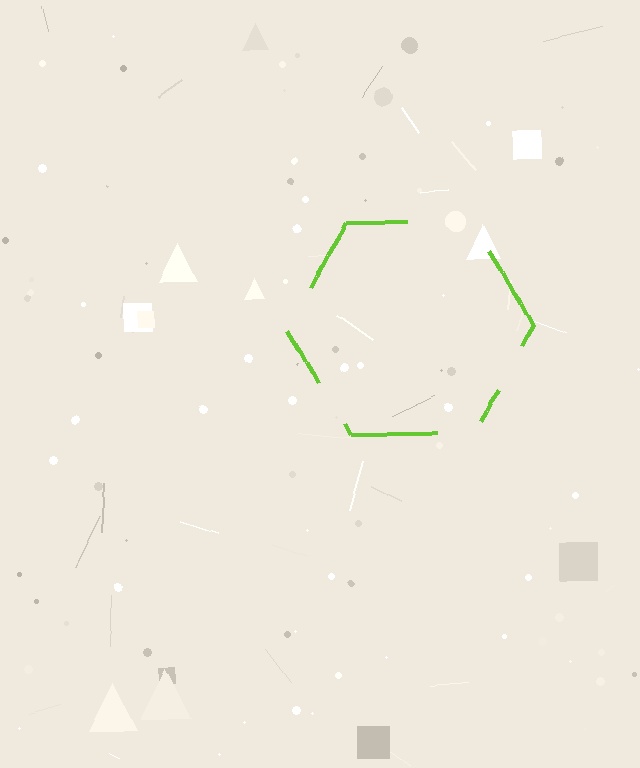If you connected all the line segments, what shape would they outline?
They would outline a hexagon.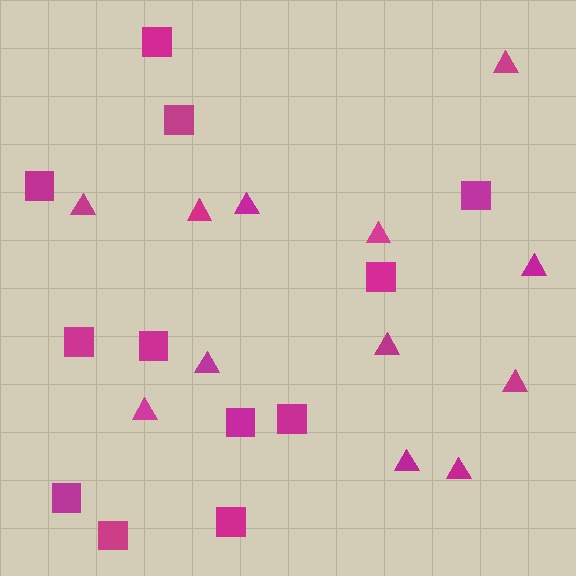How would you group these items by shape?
There are 2 groups: one group of triangles (12) and one group of squares (12).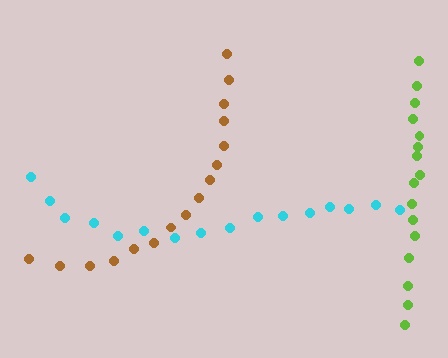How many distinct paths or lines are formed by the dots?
There are 3 distinct paths.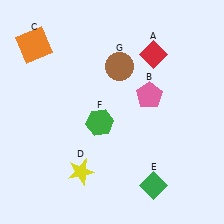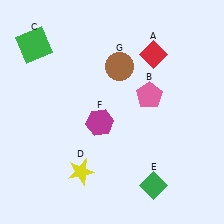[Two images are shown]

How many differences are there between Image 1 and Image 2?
There are 2 differences between the two images.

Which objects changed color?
C changed from orange to green. F changed from green to magenta.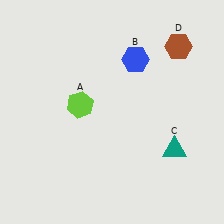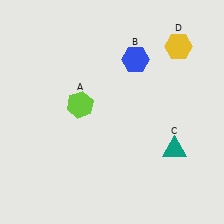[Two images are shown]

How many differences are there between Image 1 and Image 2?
There is 1 difference between the two images.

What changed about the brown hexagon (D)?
In Image 1, D is brown. In Image 2, it changed to yellow.